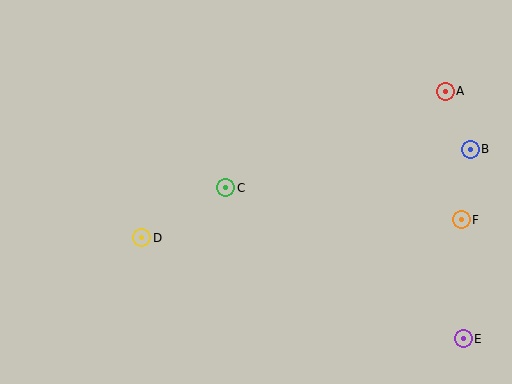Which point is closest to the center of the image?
Point C at (226, 188) is closest to the center.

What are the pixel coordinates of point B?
Point B is at (470, 149).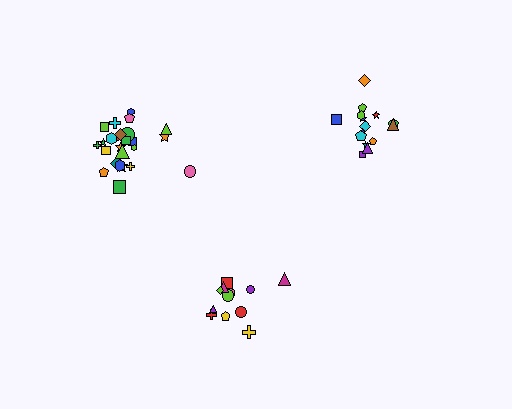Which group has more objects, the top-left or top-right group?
The top-left group.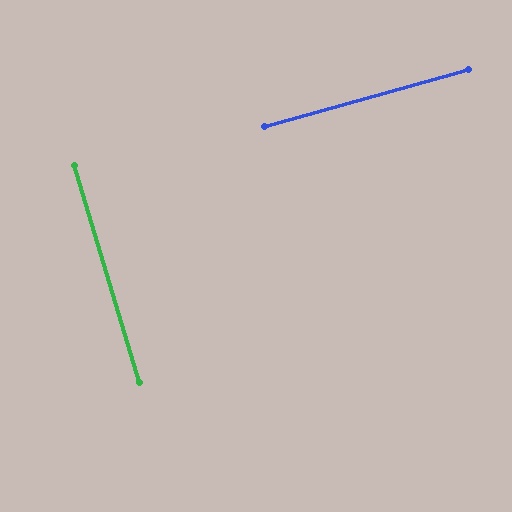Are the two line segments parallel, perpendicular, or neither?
Perpendicular — they meet at approximately 89°.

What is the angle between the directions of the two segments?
Approximately 89 degrees.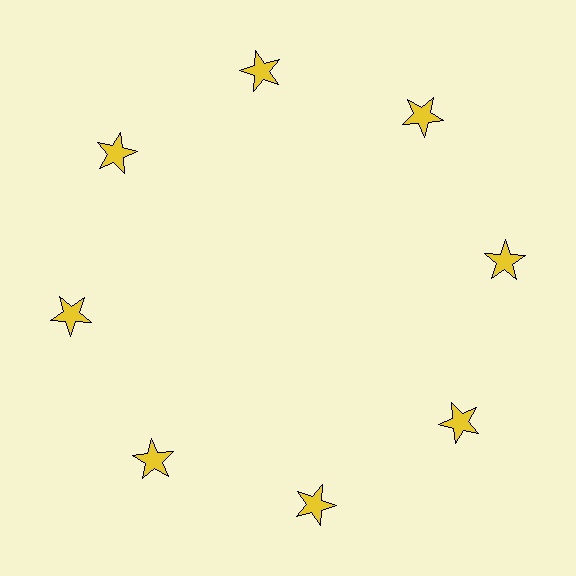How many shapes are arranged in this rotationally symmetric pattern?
There are 8 shapes, arranged in 8 groups of 1.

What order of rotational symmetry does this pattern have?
This pattern has 8-fold rotational symmetry.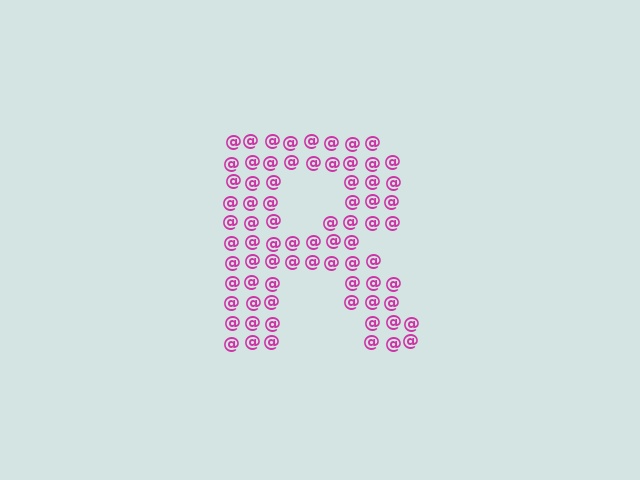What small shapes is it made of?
It is made of small at signs.